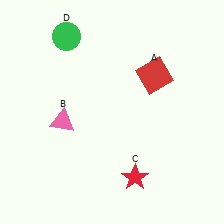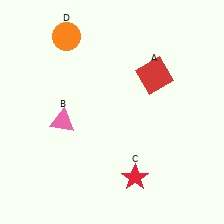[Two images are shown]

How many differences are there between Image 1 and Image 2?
There is 1 difference between the two images.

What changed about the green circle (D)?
In Image 1, D is green. In Image 2, it changed to orange.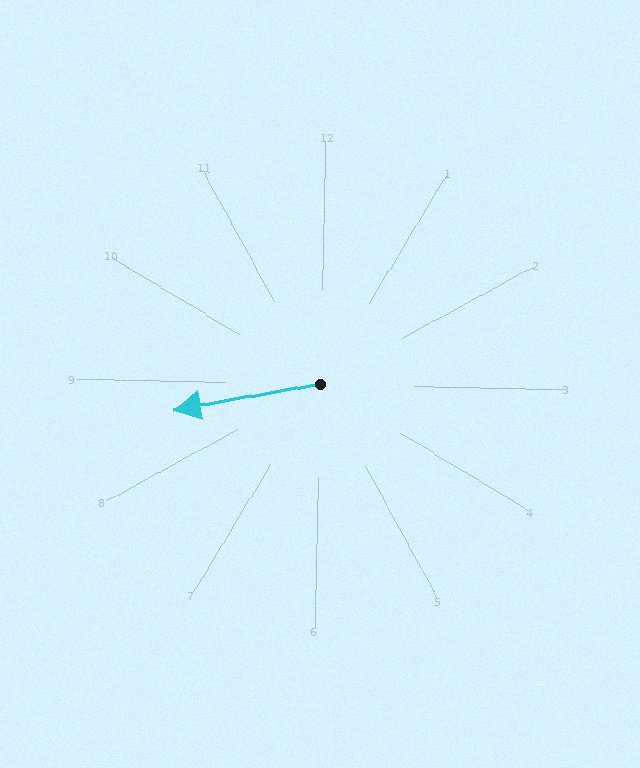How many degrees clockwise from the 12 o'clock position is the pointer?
Approximately 259 degrees.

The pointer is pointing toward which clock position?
Roughly 9 o'clock.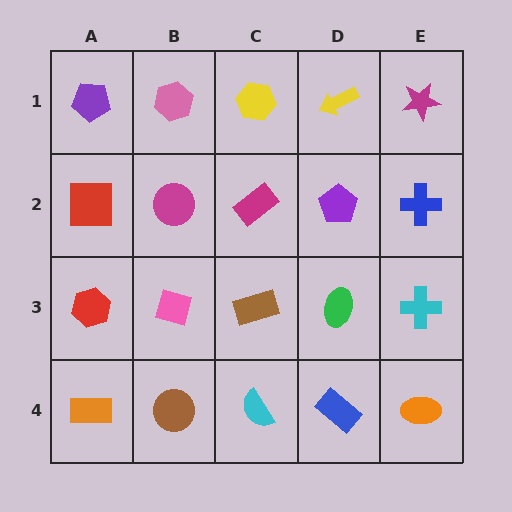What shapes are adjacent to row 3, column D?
A purple pentagon (row 2, column D), a blue rectangle (row 4, column D), a brown rectangle (row 3, column C), a cyan cross (row 3, column E).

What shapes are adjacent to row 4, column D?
A green ellipse (row 3, column D), a cyan semicircle (row 4, column C), an orange ellipse (row 4, column E).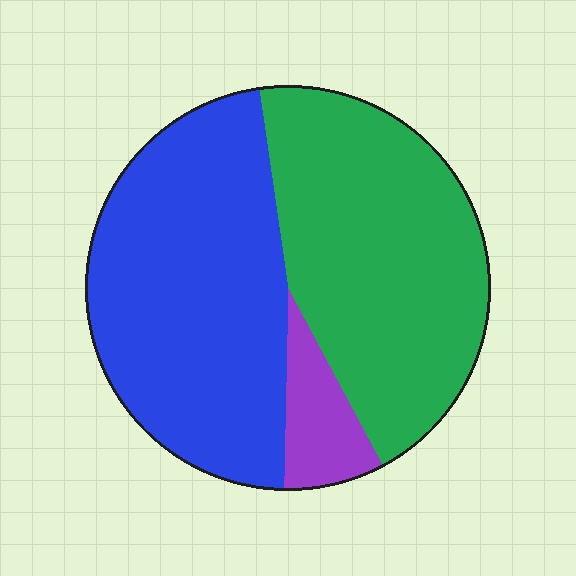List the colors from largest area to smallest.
From largest to smallest: blue, green, purple.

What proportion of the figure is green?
Green covers 44% of the figure.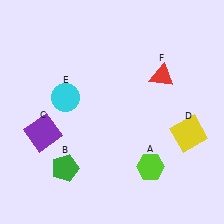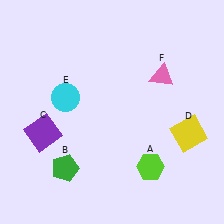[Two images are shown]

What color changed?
The triangle (F) changed from red in Image 1 to pink in Image 2.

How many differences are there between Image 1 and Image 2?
There is 1 difference between the two images.